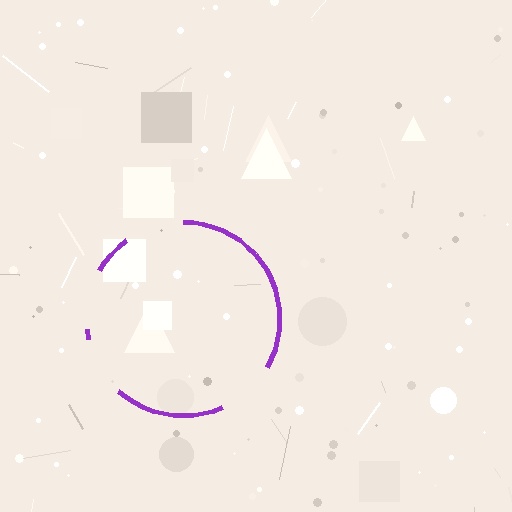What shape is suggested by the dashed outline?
The dashed outline suggests a circle.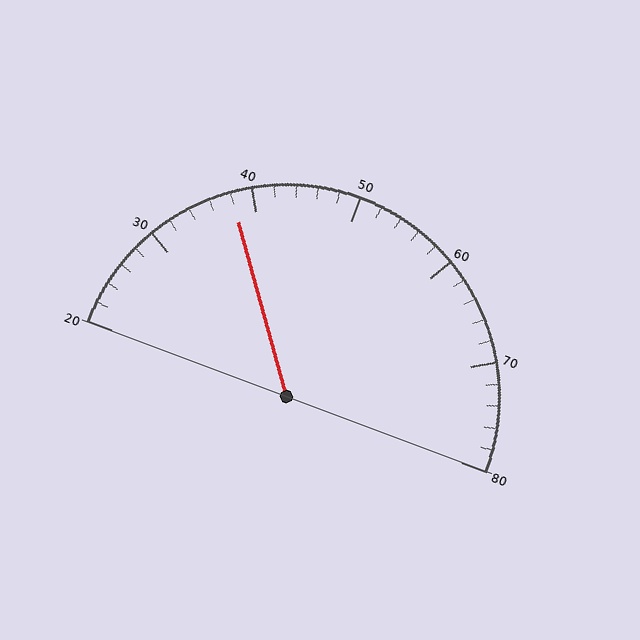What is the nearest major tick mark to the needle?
The nearest major tick mark is 40.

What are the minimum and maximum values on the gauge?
The gauge ranges from 20 to 80.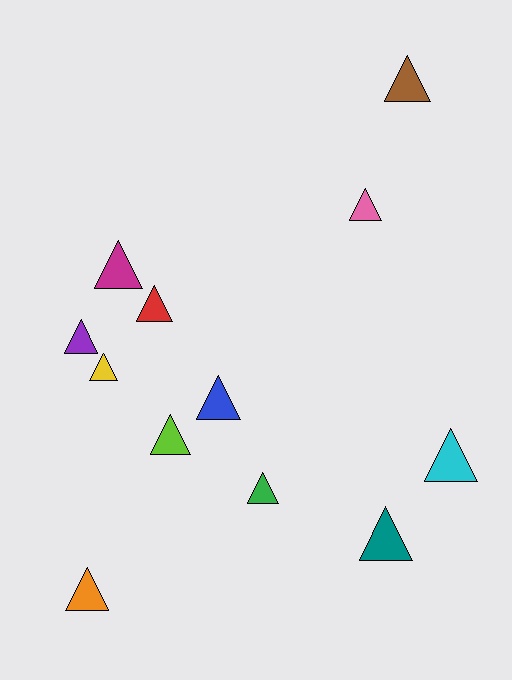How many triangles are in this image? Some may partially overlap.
There are 12 triangles.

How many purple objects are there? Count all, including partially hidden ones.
There is 1 purple object.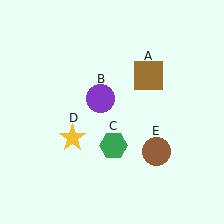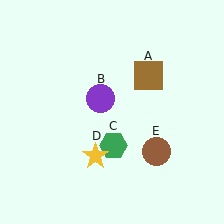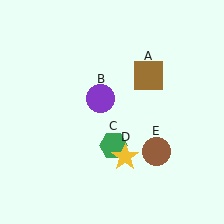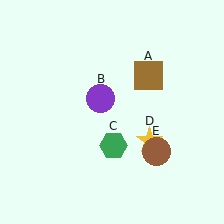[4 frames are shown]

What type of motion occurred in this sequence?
The yellow star (object D) rotated counterclockwise around the center of the scene.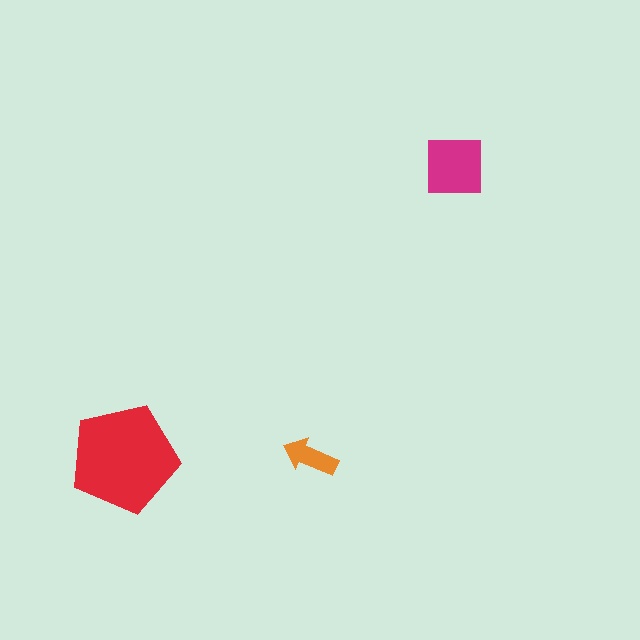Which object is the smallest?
The orange arrow.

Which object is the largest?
The red pentagon.